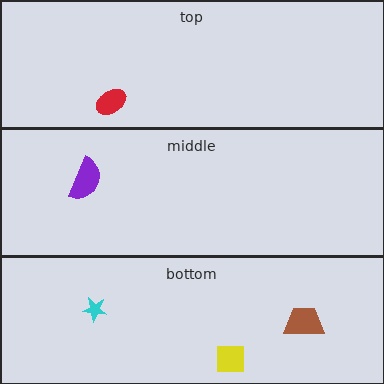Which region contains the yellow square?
The bottom region.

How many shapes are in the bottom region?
3.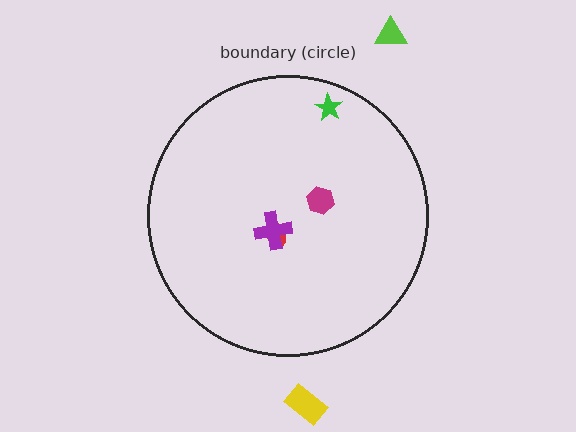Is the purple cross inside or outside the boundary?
Inside.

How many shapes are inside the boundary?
4 inside, 2 outside.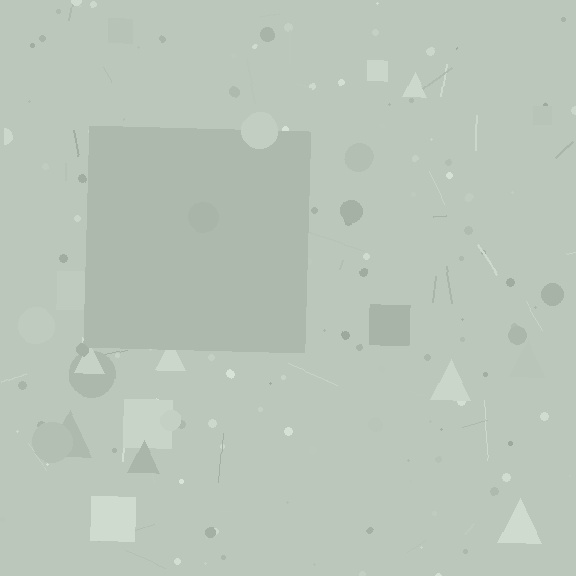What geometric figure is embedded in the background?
A square is embedded in the background.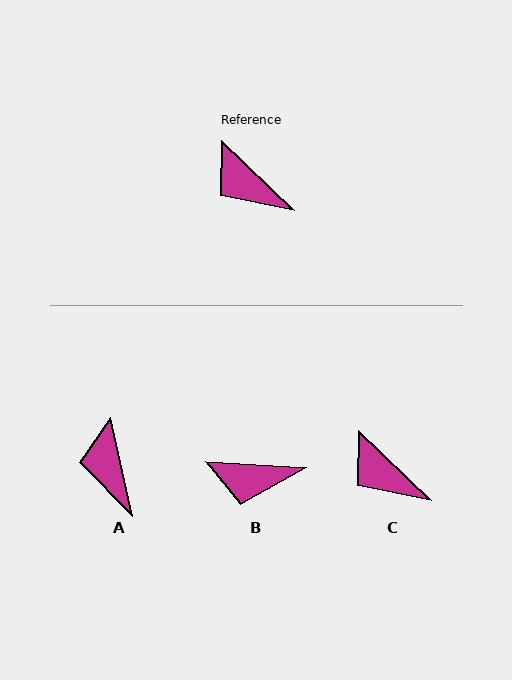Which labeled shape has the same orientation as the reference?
C.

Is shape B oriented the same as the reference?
No, it is off by about 40 degrees.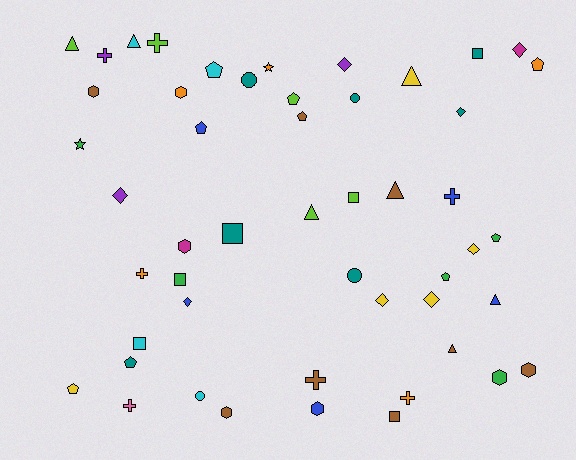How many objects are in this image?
There are 50 objects.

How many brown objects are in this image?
There are 8 brown objects.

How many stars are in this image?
There are 2 stars.